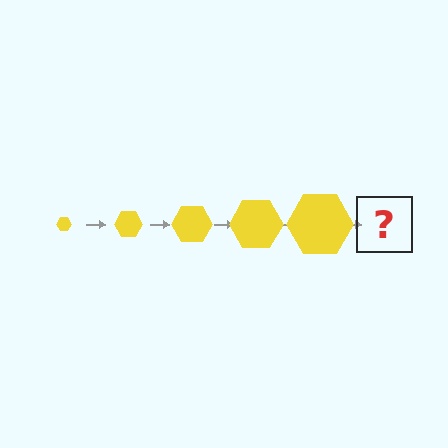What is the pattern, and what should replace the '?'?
The pattern is that the hexagon gets progressively larger each step. The '?' should be a yellow hexagon, larger than the previous one.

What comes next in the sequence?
The next element should be a yellow hexagon, larger than the previous one.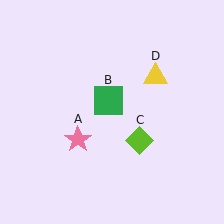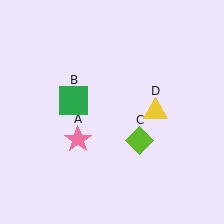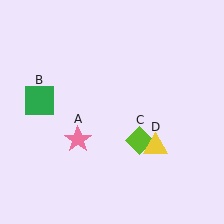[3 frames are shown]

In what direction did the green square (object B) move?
The green square (object B) moved left.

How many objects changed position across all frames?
2 objects changed position: green square (object B), yellow triangle (object D).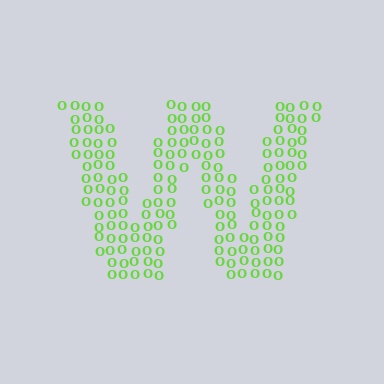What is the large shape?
The large shape is the letter W.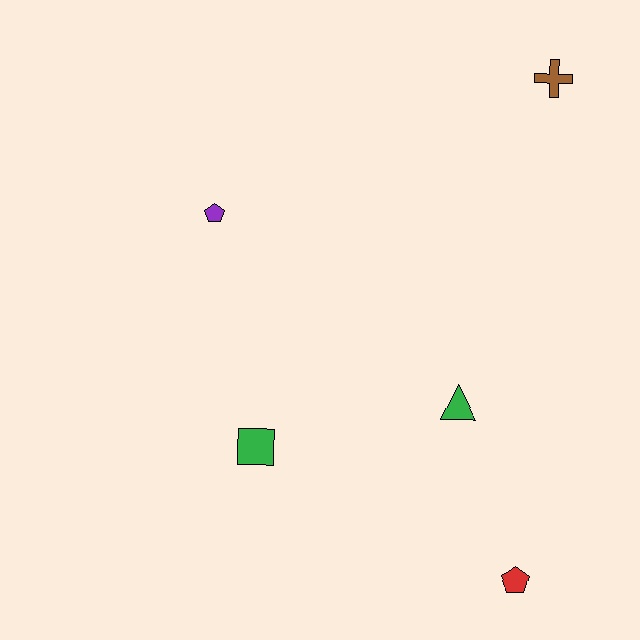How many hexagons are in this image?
There are no hexagons.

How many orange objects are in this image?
There are no orange objects.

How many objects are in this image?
There are 5 objects.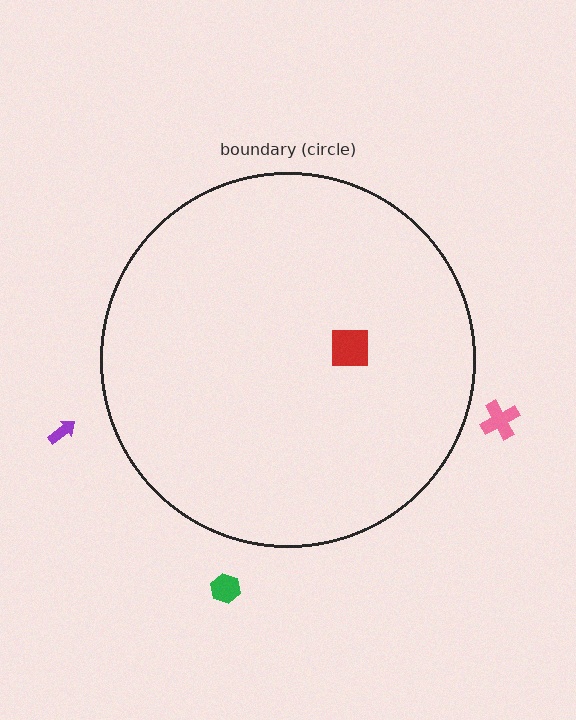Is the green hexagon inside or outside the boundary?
Outside.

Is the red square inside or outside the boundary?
Inside.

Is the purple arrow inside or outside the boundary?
Outside.